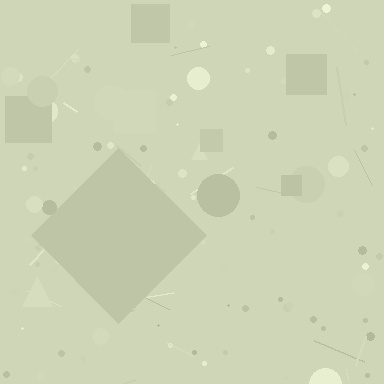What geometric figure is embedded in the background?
A diamond is embedded in the background.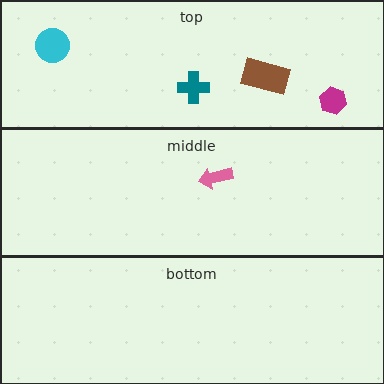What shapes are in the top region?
The teal cross, the magenta hexagon, the cyan circle, the brown rectangle.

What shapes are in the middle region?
The pink arrow.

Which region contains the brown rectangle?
The top region.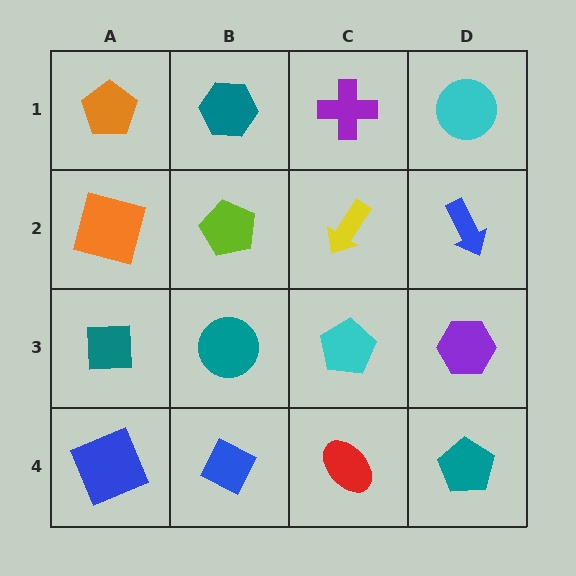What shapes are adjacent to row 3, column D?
A blue arrow (row 2, column D), a teal pentagon (row 4, column D), a cyan pentagon (row 3, column C).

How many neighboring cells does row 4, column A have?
2.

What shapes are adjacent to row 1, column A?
An orange square (row 2, column A), a teal hexagon (row 1, column B).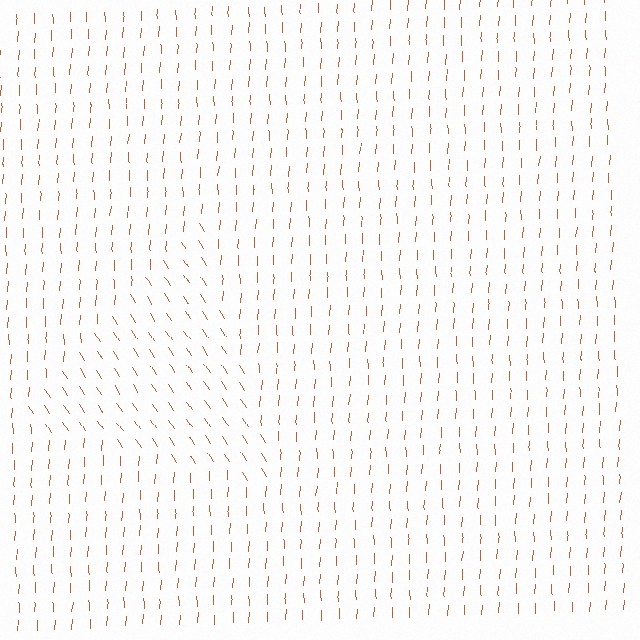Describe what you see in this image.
The image is filled with small brown line segments. A triangle region in the image has lines oriented differently from the surrounding lines, creating a visible texture boundary.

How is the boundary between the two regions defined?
The boundary is defined purely by a change in line orientation (approximately 37 degrees difference). All lines are the same color and thickness.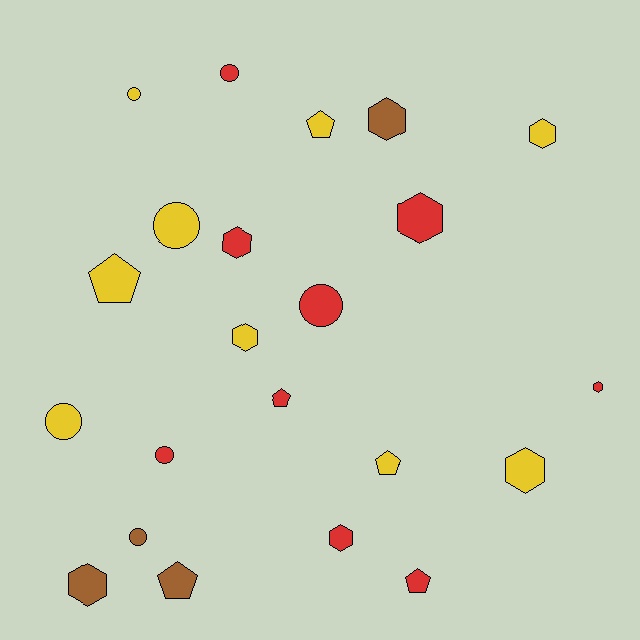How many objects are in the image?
There are 22 objects.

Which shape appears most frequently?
Hexagon, with 9 objects.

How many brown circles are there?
There is 1 brown circle.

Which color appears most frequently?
Red, with 9 objects.